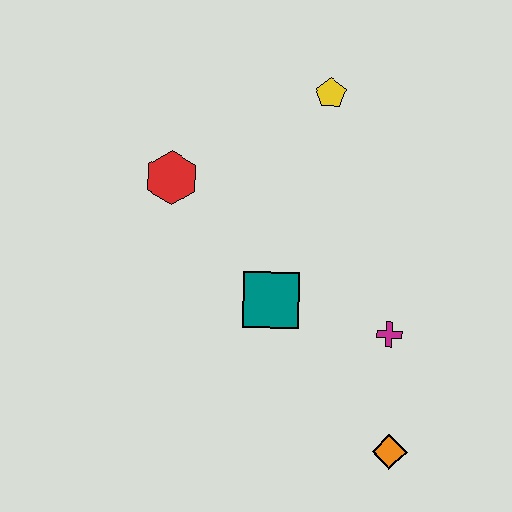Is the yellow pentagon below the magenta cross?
No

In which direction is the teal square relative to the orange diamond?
The teal square is above the orange diamond.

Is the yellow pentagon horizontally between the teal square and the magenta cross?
Yes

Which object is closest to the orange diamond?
The magenta cross is closest to the orange diamond.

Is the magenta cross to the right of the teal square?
Yes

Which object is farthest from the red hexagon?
The orange diamond is farthest from the red hexagon.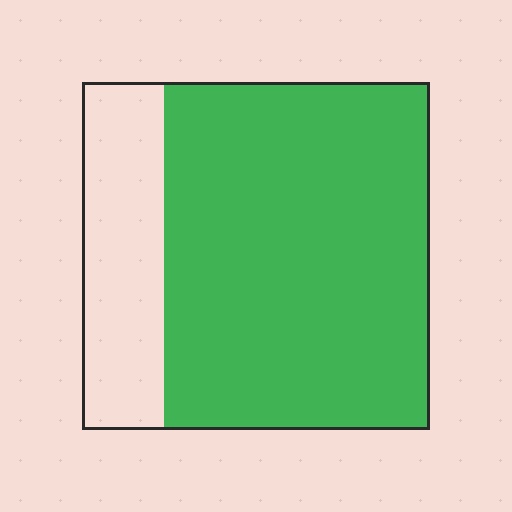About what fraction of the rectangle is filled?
About three quarters (3/4).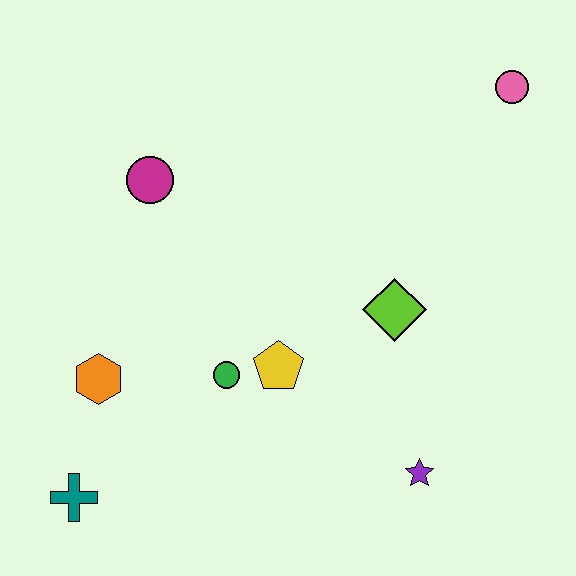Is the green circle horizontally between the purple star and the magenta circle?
Yes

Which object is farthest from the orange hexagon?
The pink circle is farthest from the orange hexagon.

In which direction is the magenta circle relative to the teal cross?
The magenta circle is above the teal cross.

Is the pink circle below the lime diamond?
No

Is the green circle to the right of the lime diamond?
No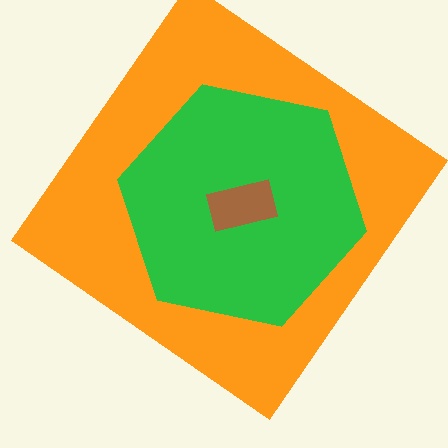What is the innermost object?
The brown rectangle.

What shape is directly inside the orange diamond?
The green hexagon.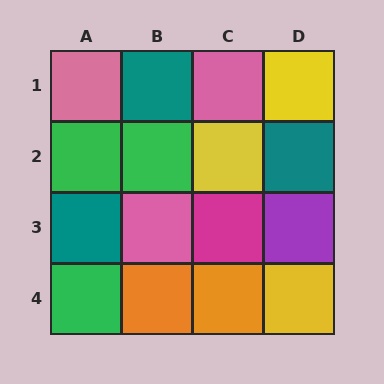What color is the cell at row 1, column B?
Teal.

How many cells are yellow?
3 cells are yellow.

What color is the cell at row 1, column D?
Yellow.